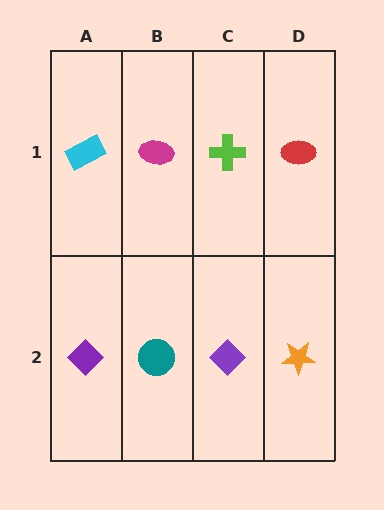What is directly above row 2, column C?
A lime cross.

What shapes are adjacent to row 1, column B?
A teal circle (row 2, column B), a cyan rectangle (row 1, column A), a lime cross (row 1, column C).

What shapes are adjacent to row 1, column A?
A purple diamond (row 2, column A), a magenta ellipse (row 1, column B).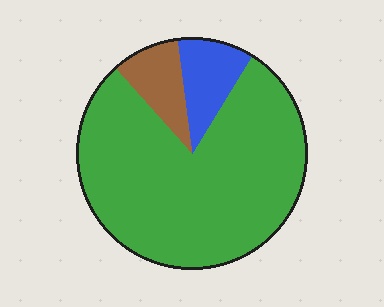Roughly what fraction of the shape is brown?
Brown takes up about one tenth (1/10) of the shape.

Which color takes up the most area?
Green, at roughly 80%.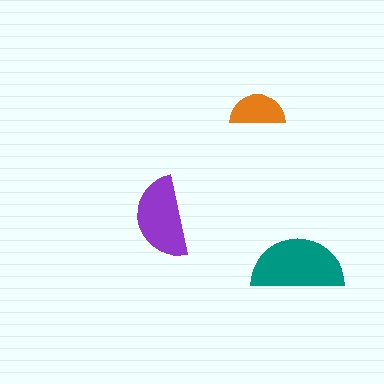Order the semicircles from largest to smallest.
the teal one, the purple one, the orange one.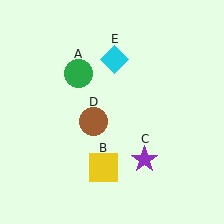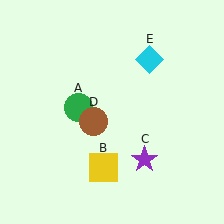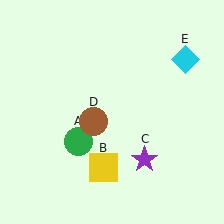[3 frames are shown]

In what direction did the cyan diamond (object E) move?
The cyan diamond (object E) moved right.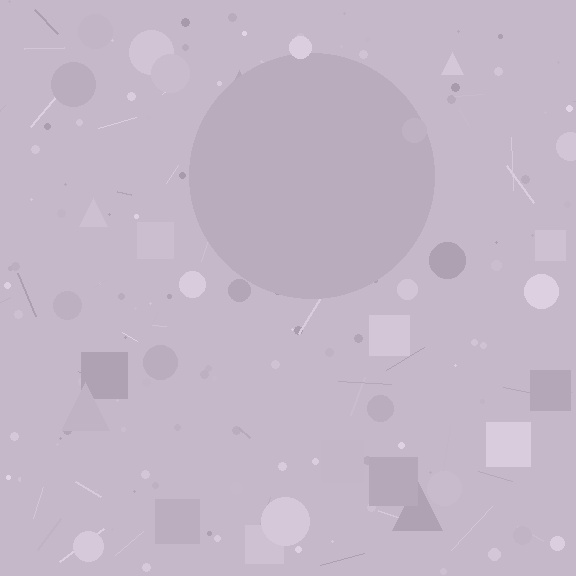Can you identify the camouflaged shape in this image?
The camouflaged shape is a circle.